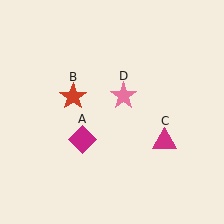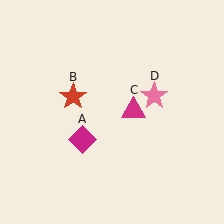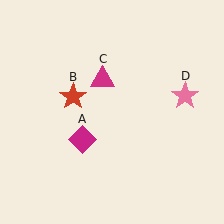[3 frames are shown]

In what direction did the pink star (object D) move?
The pink star (object D) moved right.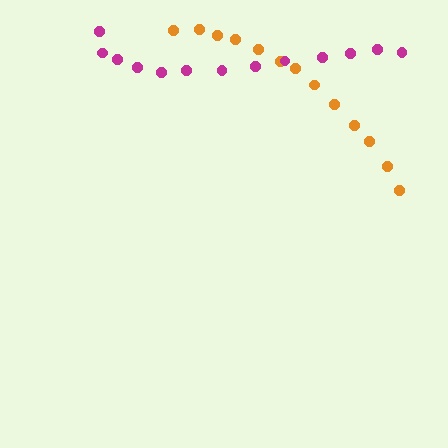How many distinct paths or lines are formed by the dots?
There are 2 distinct paths.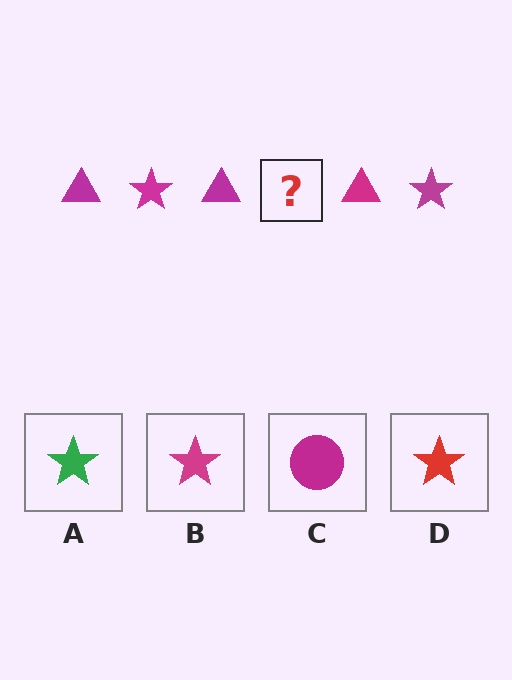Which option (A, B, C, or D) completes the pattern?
B.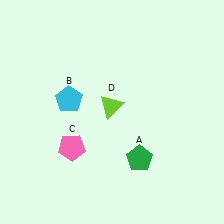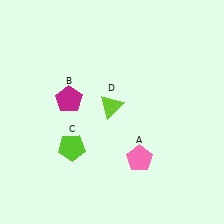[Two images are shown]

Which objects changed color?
A changed from green to pink. B changed from cyan to magenta. C changed from pink to lime.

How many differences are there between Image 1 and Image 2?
There are 3 differences between the two images.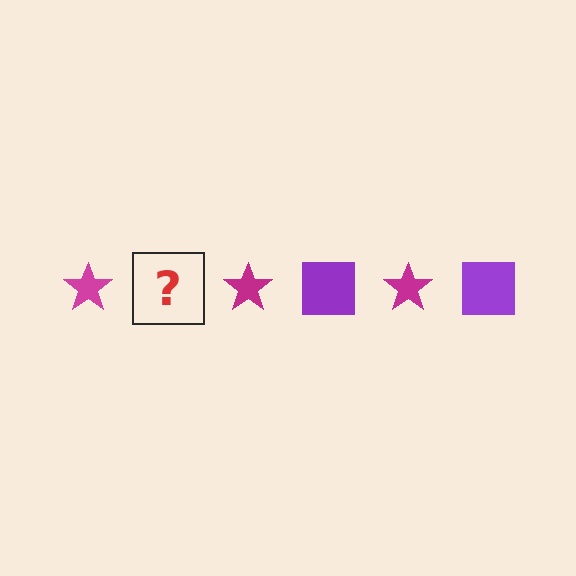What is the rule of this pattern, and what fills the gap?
The rule is that the pattern alternates between magenta star and purple square. The gap should be filled with a purple square.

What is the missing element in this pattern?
The missing element is a purple square.